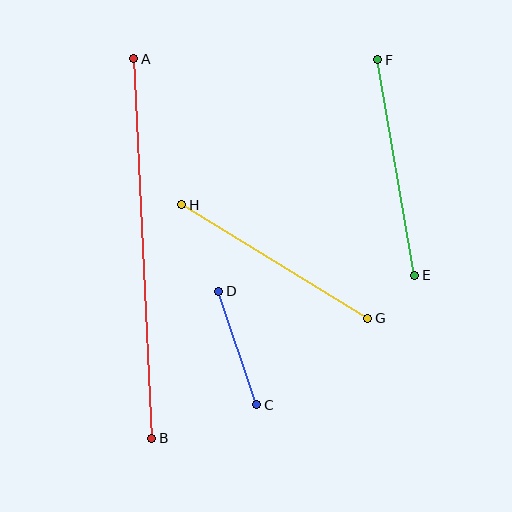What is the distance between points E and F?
The distance is approximately 219 pixels.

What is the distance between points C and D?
The distance is approximately 120 pixels.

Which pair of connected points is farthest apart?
Points A and B are farthest apart.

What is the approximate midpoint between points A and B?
The midpoint is at approximately (143, 248) pixels.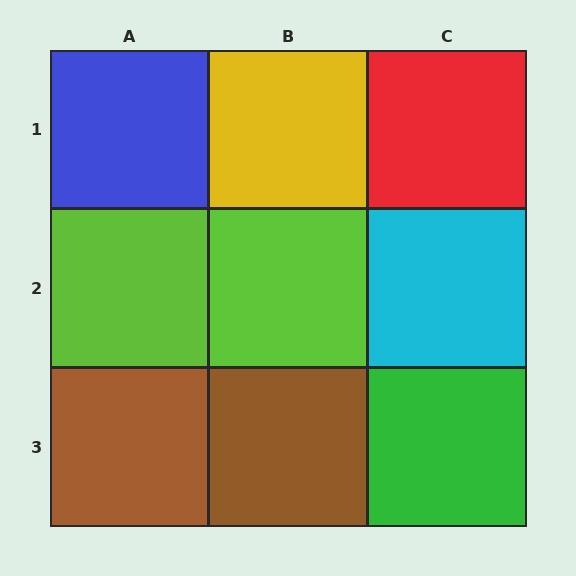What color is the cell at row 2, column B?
Lime.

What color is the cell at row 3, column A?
Brown.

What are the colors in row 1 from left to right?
Blue, yellow, red.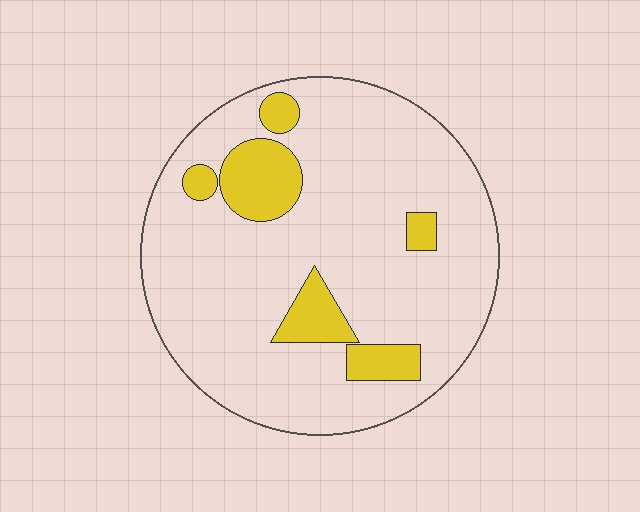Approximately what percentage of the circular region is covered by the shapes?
Approximately 15%.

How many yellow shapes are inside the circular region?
6.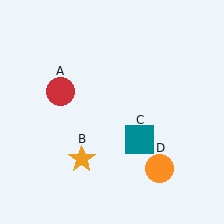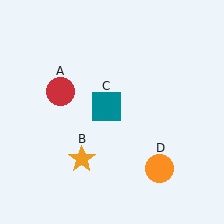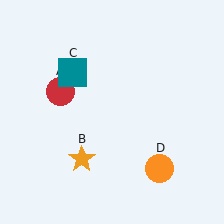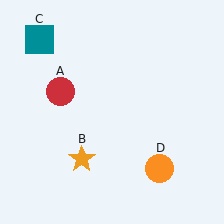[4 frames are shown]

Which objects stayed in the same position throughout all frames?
Red circle (object A) and orange star (object B) and orange circle (object D) remained stationary.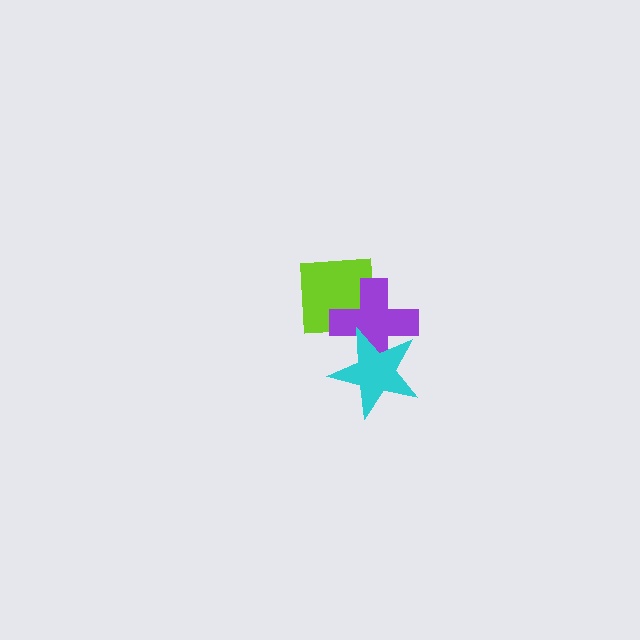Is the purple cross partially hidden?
Yes, it is partially covered by another shape.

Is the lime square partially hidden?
Yes, it is partially covered by another shape.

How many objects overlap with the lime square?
2 objects overlap with the lime square.